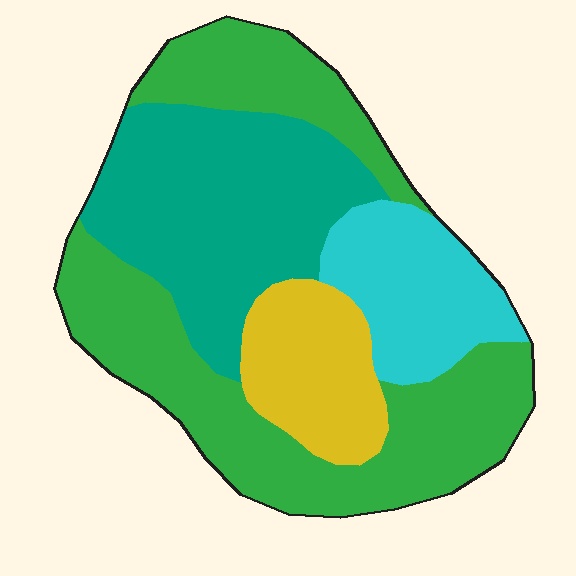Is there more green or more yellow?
Green.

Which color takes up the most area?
Green, at roughly 40%.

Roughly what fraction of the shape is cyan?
Cyan takes up less than a quarter of the shape.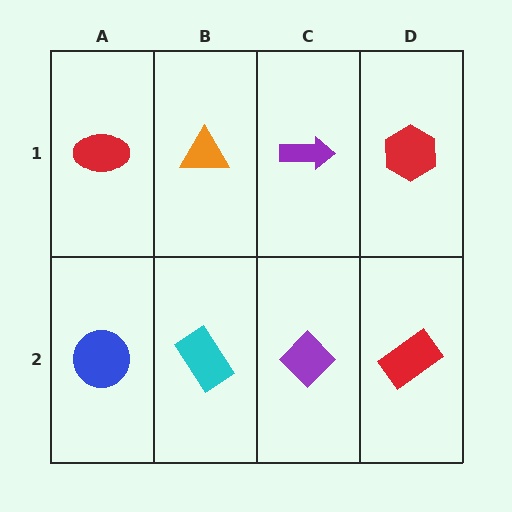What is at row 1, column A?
A red ellipse.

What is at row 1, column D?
A red hexagon.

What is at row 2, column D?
A red rectangle.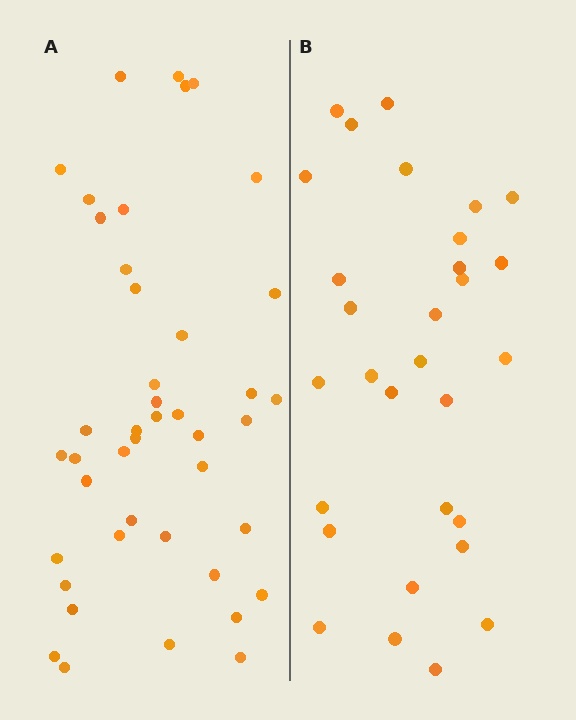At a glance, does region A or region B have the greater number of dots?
Region A (the left region) has more dots.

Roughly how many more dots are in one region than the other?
Region A has approximately 15 more dots than region B.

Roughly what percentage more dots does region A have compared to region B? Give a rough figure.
About 45% more.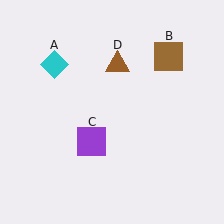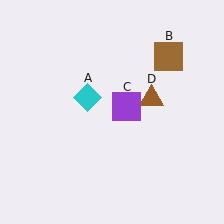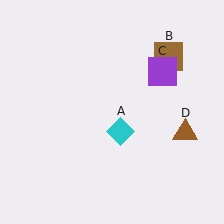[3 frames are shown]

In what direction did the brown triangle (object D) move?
The brown triangle (object D) moved down and to the right.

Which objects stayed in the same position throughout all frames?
Brown square (object B) remained stationary.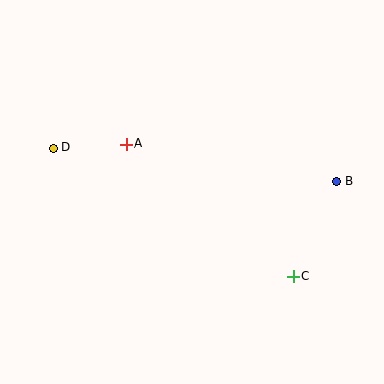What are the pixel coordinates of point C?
Point C is at (293, 277).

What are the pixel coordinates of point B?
Point B is at (337, 181).